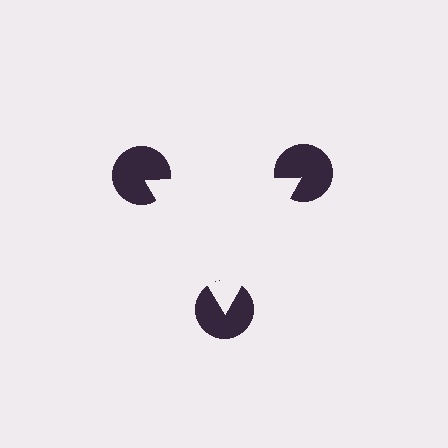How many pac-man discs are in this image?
There are 3 — one at each vertex of the illusory triangle.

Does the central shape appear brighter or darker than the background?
It typically appears slightly brighter than the background, even though no actual brightness change is drawn.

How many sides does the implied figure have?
3 sides.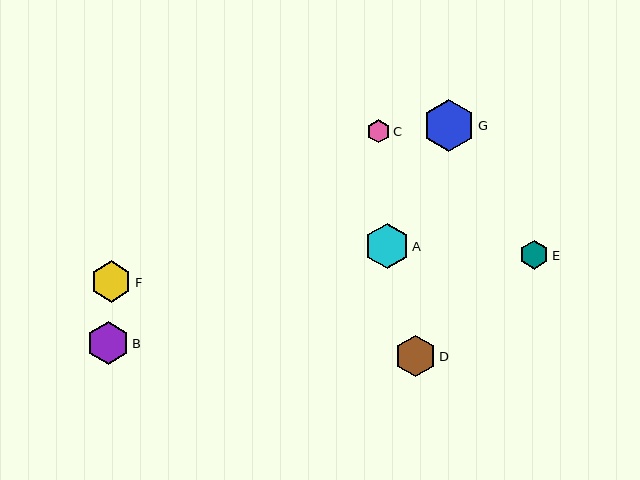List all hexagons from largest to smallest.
From largest to smallest: G, A, B, F, D, E, C.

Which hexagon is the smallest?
Hexagon C is the smallest with a size of approximately 23 pixels.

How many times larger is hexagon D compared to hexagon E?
Hexagon D is approximately 1.4 times the size of hexagon E.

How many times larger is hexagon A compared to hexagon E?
Hexagon A is approximately 1.5 times the size of hexagon E.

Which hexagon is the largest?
Hexagon G is the largest with a size of approximately 52 pixels.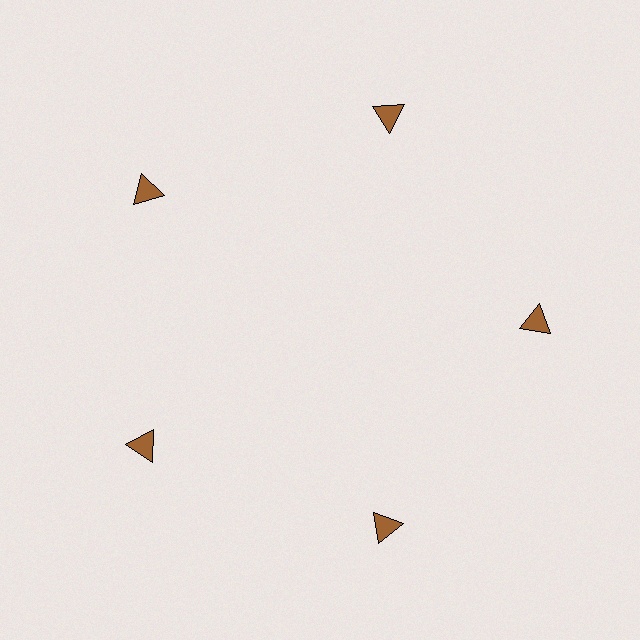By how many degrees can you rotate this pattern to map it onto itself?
The pattern maps onto itself every 72 degrees of rotation.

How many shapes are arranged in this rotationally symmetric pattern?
There are 5 shapes, arranged in 5 groups of 1.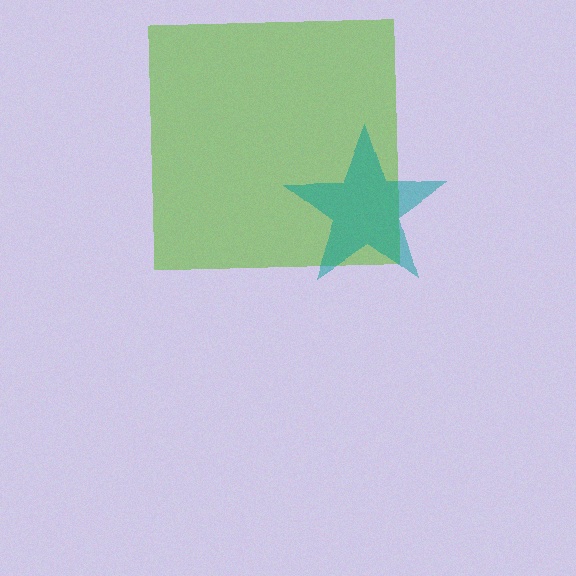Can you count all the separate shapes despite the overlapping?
Yes, there are 2 separate shapes.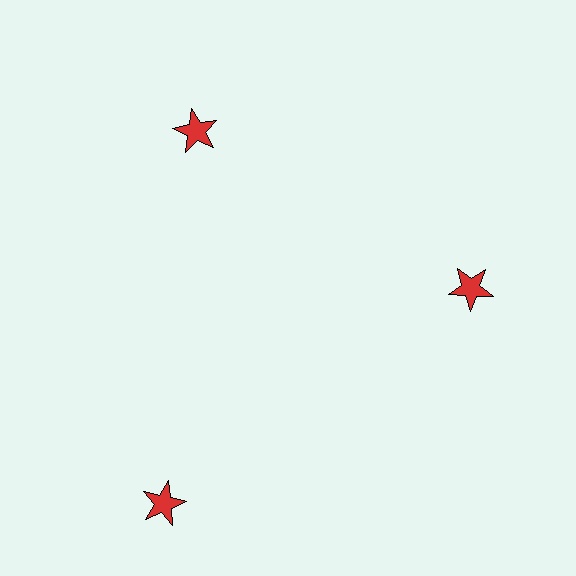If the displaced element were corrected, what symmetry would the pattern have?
It would have 3-fold rotational symmetry — the pattern would map onto itself every 120 degrees.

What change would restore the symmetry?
The symmetry would be restored by moving it inward, back onto the ring so that all 3 stars sit at equal angles and equal distance from the center.